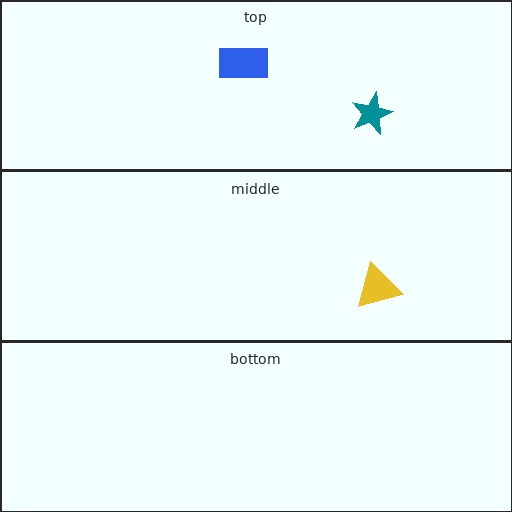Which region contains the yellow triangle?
The middle region.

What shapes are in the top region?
The blue rectangle, the teal star.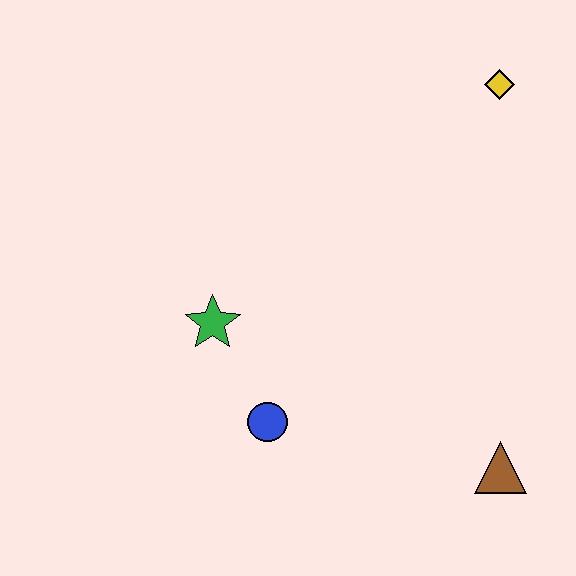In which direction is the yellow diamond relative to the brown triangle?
The yellow diamond is above the brown triangle.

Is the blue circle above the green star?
No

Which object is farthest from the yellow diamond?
The blue circle is farthest from the yellow diamond.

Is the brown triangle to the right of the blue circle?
Yes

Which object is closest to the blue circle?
The green star is closest to the blue circle.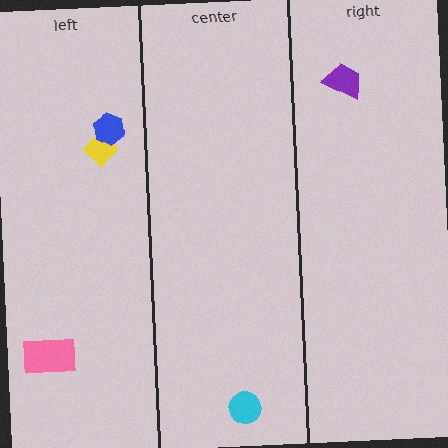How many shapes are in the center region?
1.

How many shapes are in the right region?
1.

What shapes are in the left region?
The yellow diamond, the blue hexagon, the pink rectangle.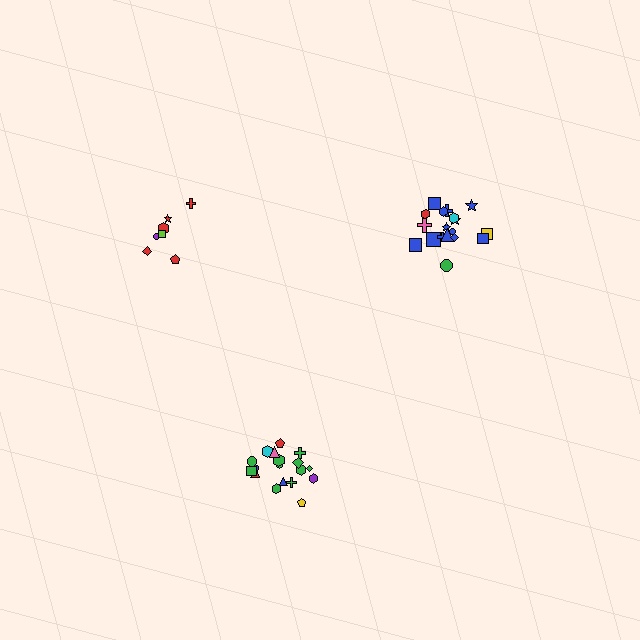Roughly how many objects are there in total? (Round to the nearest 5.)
Roughly 45 objects in total.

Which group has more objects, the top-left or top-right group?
The top-right group.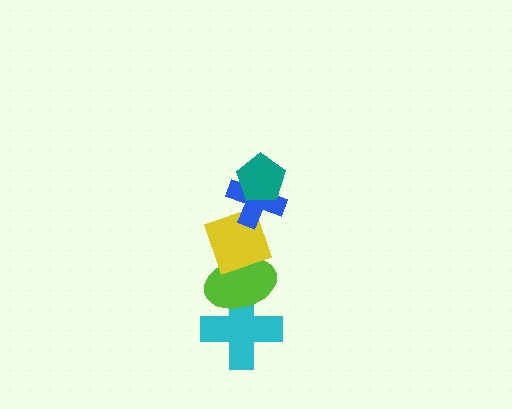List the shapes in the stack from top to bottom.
From top to bottom: the teal pentagon, the blue cross, the yellow diamond, the lime ellipse, the cyan cross.